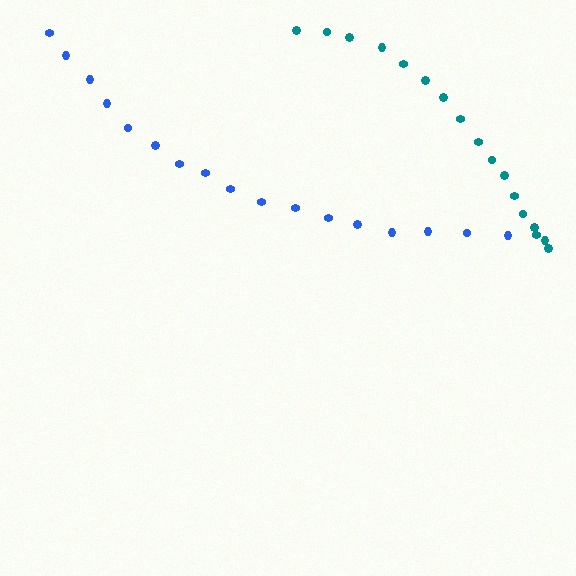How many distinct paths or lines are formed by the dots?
There are 2 distinct paths.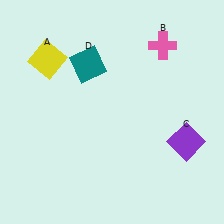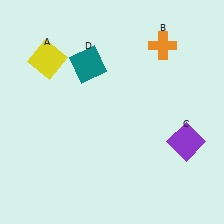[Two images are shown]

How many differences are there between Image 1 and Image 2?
There is 1 difference between the two images.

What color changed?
The cross (B) changed from pink in Image 1 to orange in Image 2.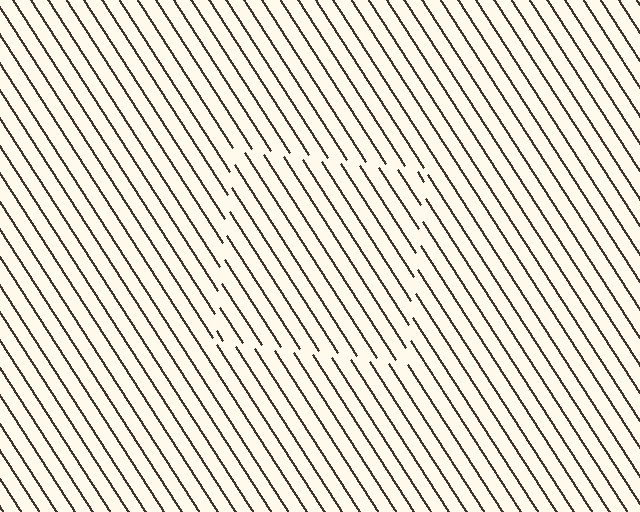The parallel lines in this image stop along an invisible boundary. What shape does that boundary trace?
An illusory square. The interior of the shape contains the same grating, shifted by half a period — the contour is defined by the phase discontinuity where line-ends from the inner and outer gratings abut.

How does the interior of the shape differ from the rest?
The interior of the shape contains the same grating, shifted by half a period — the contour is defined by the phase discontinuity where line-ends from the inner and outer gratings abut.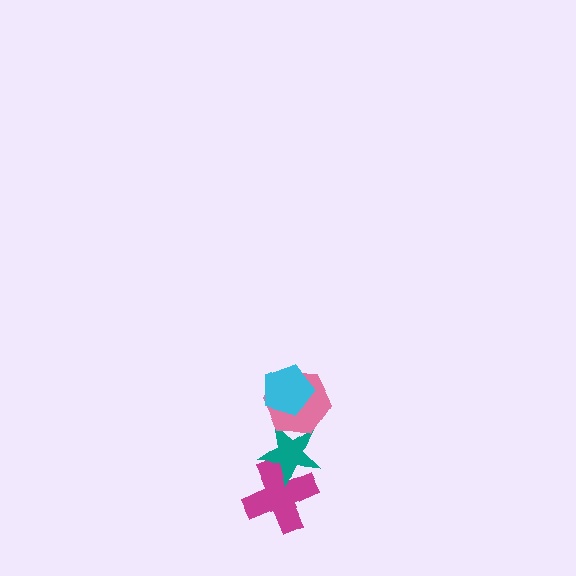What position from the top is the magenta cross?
The magenta cross is 4th from the top.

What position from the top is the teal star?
The teal star is 3rd from the top.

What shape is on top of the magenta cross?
The teal star is on top of the magenta cross.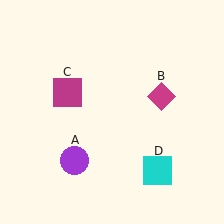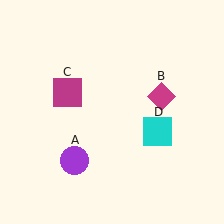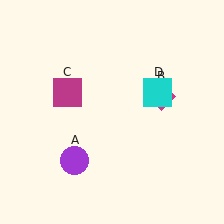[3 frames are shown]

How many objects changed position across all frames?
1 object changed position: cyan square (object D).